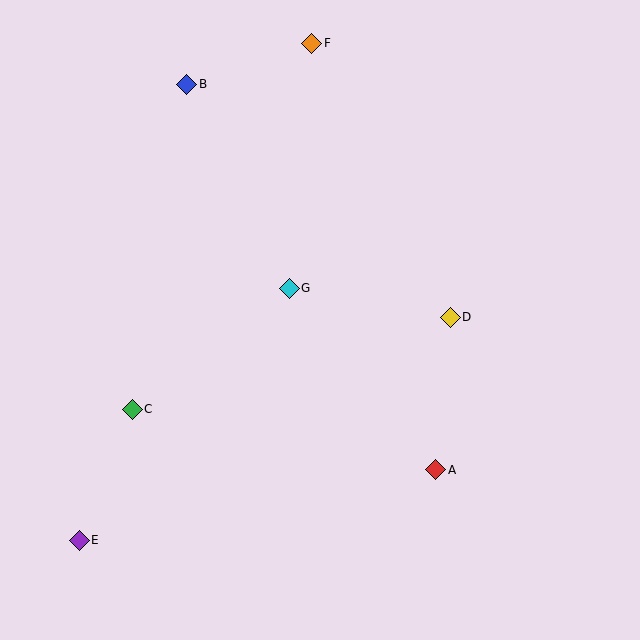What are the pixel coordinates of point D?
Point D is at (450, 317).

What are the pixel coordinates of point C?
Point C is at (132, 409).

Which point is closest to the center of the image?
Point G at (289, 288) is closest to the center.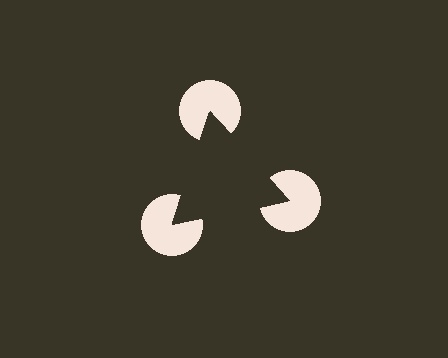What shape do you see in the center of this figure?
An illusory triangle — its edges are inferred from the aligned wedge cuts in the pac-man discs, not physically drawn.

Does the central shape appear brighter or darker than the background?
It typically appears slightly darker than the background, even though no actual brightness change is drawn.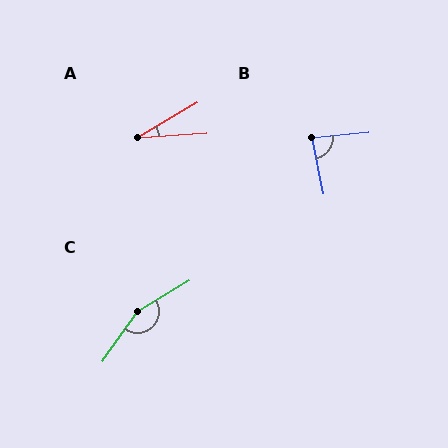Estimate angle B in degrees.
Approximately 84 degrees.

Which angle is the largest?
C, at approximately 156 degrees.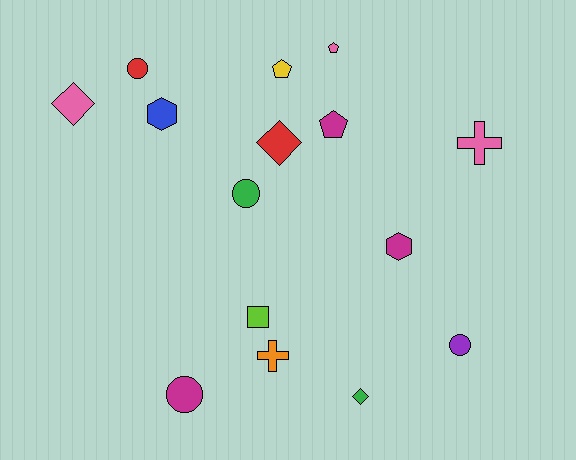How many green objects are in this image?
There are 2 green objects.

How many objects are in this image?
There are 15 objects.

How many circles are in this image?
There are 4 circles.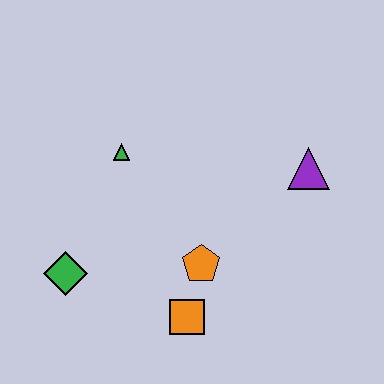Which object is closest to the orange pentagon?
The orange square is closest to the orange pentagon.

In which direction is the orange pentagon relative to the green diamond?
The orange pentagon is to the right of the green diamond.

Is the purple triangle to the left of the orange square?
No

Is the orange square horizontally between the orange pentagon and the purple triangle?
No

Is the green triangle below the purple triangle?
No